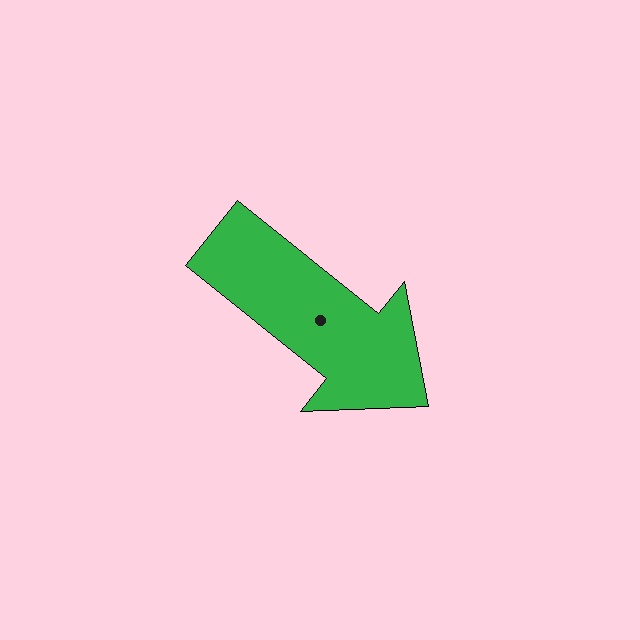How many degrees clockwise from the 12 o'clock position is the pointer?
Approximately 129 degrees.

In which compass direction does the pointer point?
Southeast.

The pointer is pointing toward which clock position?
Roughly 4 o'clock.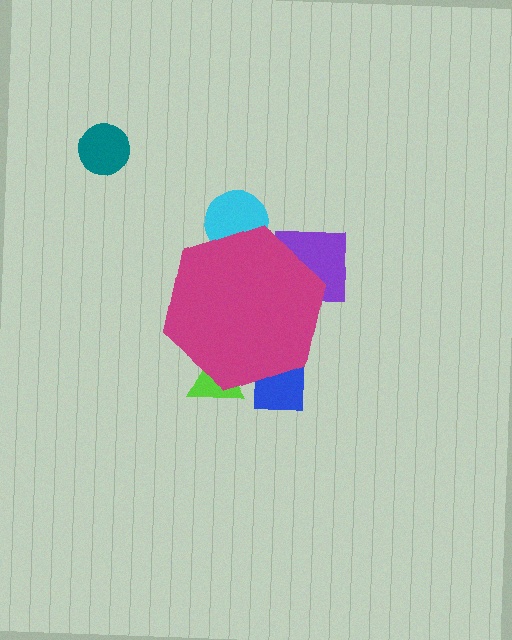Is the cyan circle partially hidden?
Yes, the cyan circle is partially hidden behind the magenta hexagon.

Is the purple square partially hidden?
Yes, the purple square is partially hidden behind the magenta hexagon.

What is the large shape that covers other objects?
A magenta hexagon.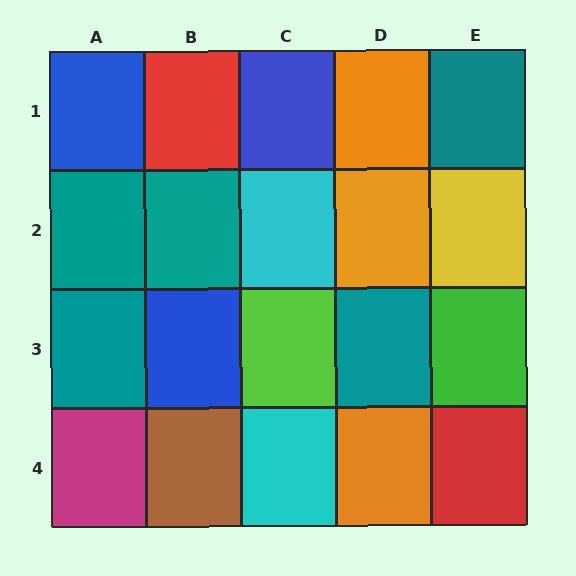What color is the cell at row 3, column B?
Blue.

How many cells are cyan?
2 cells are cyan.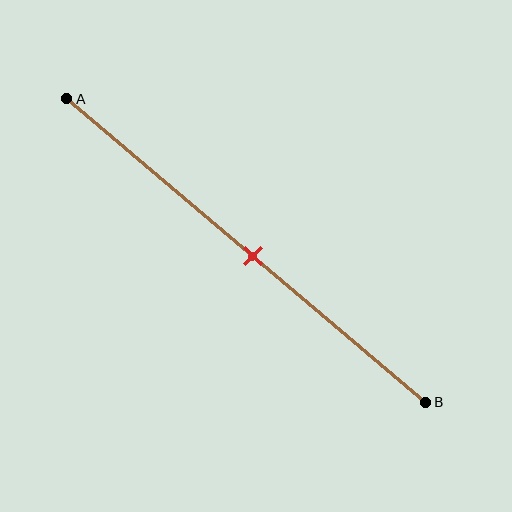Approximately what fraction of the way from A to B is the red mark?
The red mark is approximately 50% of the way from A to B.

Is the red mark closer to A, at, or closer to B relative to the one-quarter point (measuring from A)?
The red mark is closer to point B than the one-quarter point of segment AB.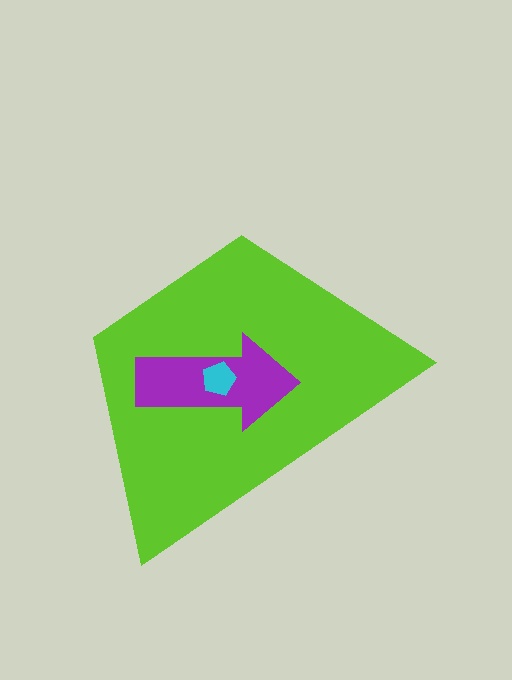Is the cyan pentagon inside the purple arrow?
Yes.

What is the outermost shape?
The lime trapezoid.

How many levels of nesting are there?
3.